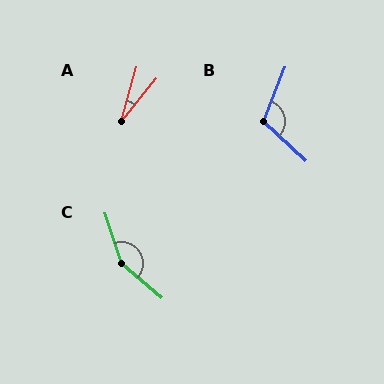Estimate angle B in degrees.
Approximately 111 degrees.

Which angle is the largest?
C, at approximately 149 degrees.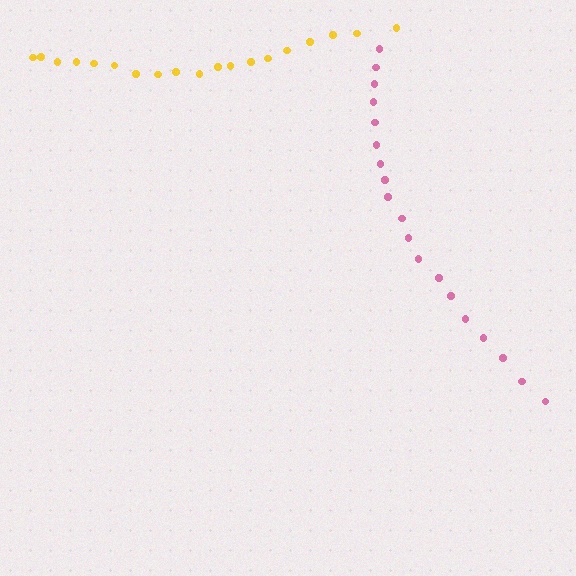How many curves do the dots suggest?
There are 2 distinct paths.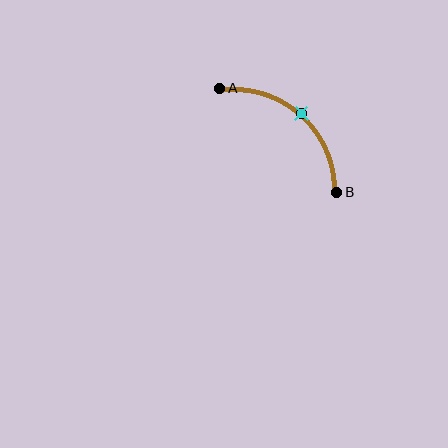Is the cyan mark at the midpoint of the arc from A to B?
Yes. The cyan mark lies on the arc at equal arc-length from both A and B — it is the arc midpoint.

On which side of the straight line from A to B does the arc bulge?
The arc bulges above and to the right of the straight line connecting A and B.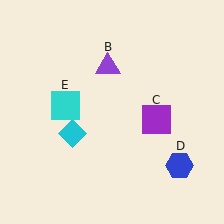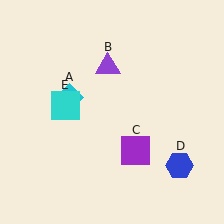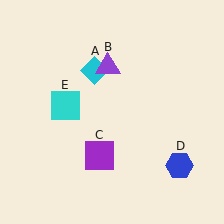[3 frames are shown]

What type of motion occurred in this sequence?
The cyan diamond (object A), purple square (object C) rotated clockwise around the center of the scene.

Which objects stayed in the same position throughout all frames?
Purple triangle (object B) and blue hexagon (object D) and cyan square (object E) remained stationary.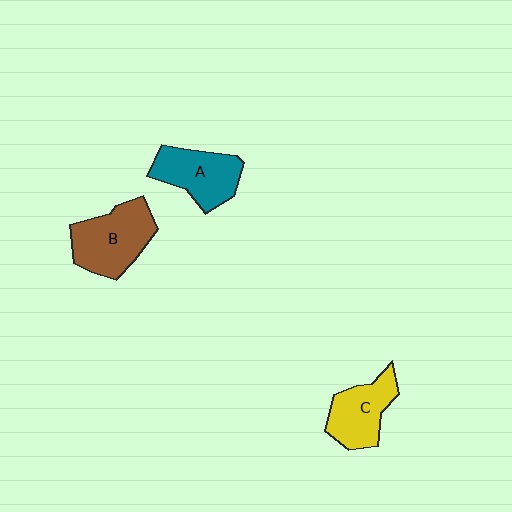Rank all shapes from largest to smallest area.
From largest to smallest: B (brown), A (teal), C (yellow).